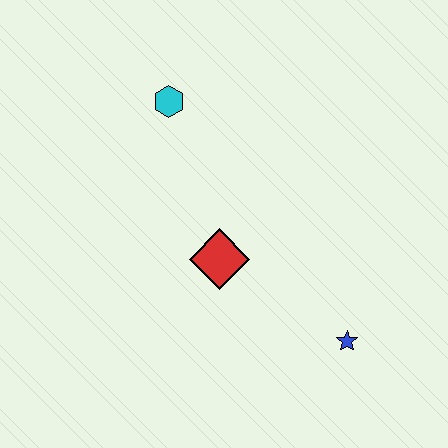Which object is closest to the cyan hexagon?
The red diamond is closest to the cyan hexagon.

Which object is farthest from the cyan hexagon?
The blue star is farthest from the cyan hexagon.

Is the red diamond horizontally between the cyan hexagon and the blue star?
Yes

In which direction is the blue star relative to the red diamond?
The blue star is to the right of the red diamond.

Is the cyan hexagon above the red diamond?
Yes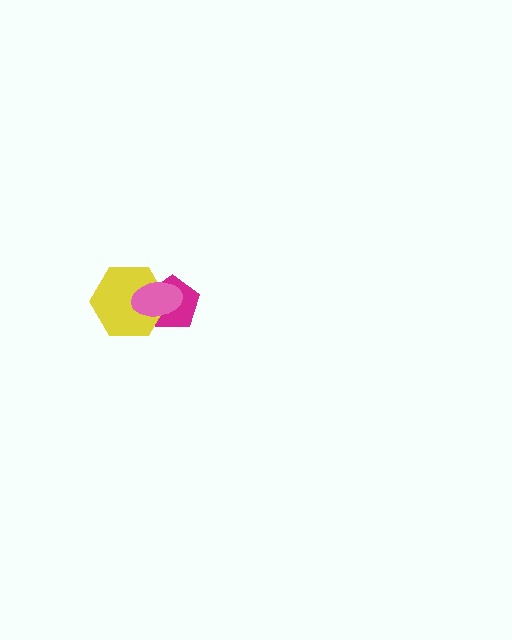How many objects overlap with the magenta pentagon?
2 objects overlap with the magenta pentagon.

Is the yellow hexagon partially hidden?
Yes, it is partially covered by another shape.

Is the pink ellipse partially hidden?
No, no other shape covers it.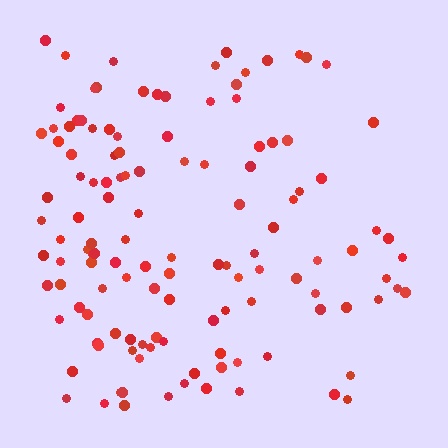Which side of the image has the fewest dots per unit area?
The right.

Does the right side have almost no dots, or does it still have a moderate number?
Still a moderate number, just noticeably fewer than the left.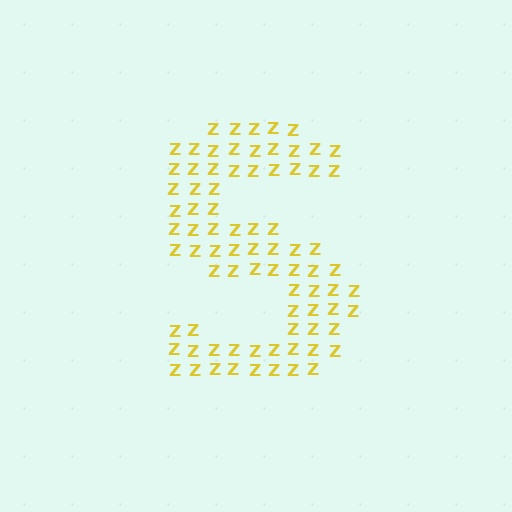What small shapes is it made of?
It is made of small letter Z's.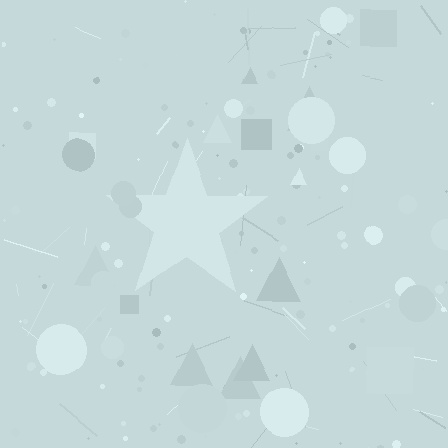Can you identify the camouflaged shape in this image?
The camouflaged shape is a star.